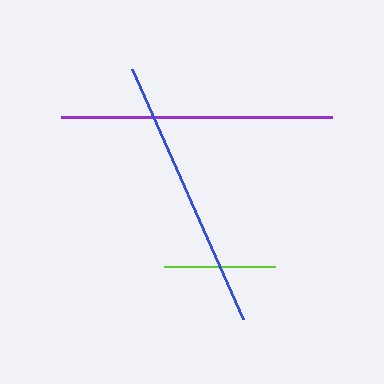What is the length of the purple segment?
The purple segment is approximately 272 pixels long.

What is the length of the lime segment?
The lime segment is approximately 111 pixels long.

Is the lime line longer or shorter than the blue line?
The blue line is longer than the lime line.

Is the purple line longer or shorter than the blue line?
The blue line is longer than the purple line.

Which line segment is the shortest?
The lime line is the shortest at approximately 111 pixels.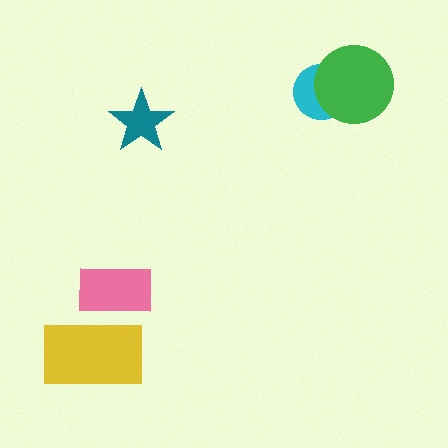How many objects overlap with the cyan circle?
1 object overlaps with the cyan circle.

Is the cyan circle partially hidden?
Yes, it is partially covered by another shape.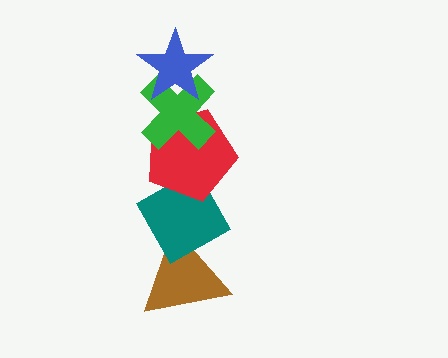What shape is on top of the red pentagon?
The green cross is on top of the red pentagon.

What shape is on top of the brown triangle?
The teal diamond is on top of the brown triangle.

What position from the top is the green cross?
The green cross is 2nd from the top.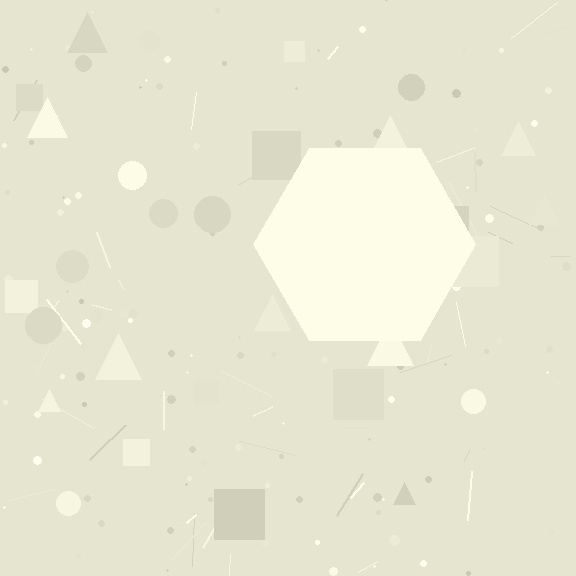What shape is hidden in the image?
A hexagon is hidden in the image.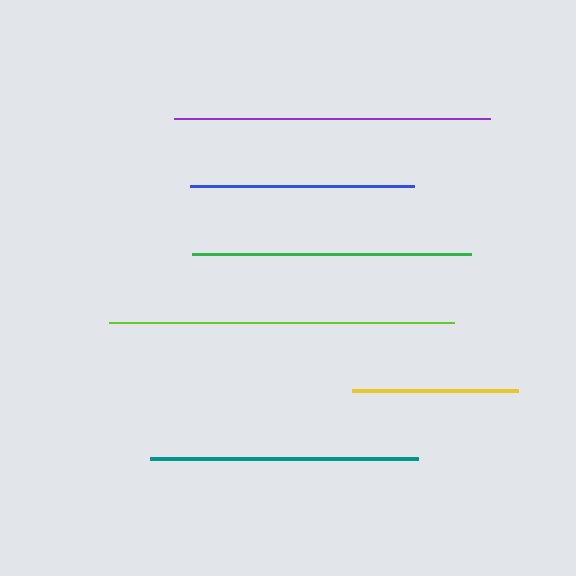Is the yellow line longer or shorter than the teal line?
The teal line is longer than the yellow line.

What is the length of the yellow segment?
The yellow segment is approximately 166 pixels long.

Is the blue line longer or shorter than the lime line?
The lime line is longer than the blue line.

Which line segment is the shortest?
The yellow line is the shortest at approximately 166 pixels.